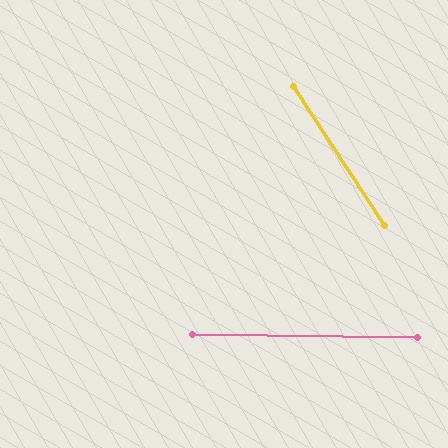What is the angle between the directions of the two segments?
Approximately 56 degrees.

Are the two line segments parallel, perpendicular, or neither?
Neither parallel nor perpendicular — they differ by about 56°.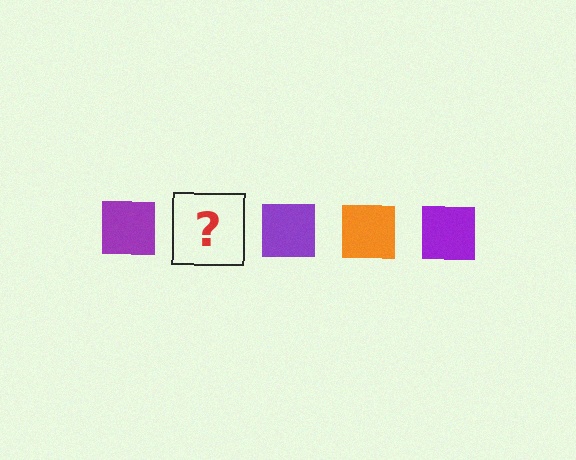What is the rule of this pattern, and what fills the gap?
The rule is that the pattern cycles through purple, orange squares. The gap should be filled with an orange square.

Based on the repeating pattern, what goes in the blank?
The blank should be an orange square.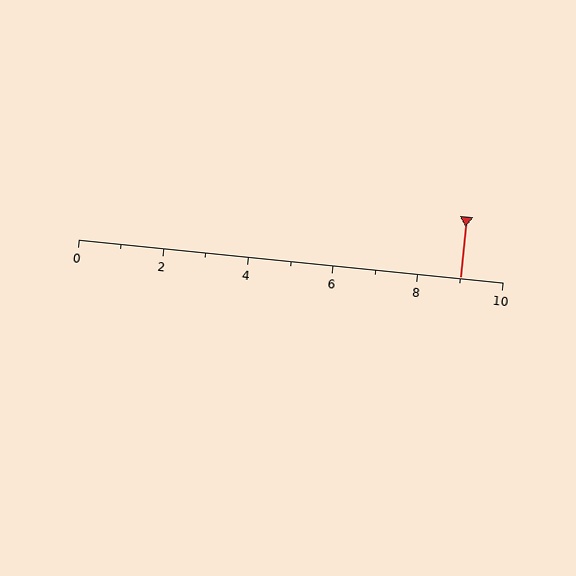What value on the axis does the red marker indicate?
The marker indicates approximately 9.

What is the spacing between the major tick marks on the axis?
The major ticks are spaced 2 apart.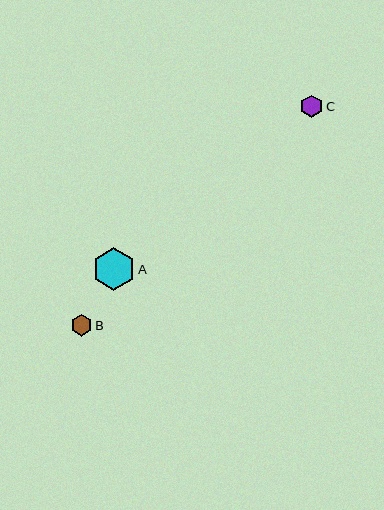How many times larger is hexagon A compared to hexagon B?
Hexagon A is approximately 2.0 times the size of hexagon B.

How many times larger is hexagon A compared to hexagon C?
Hexagon A is approximately 1.9 times the size of hexagon C.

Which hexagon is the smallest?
Hexagon B is the smallest with a size of approximately 22 pixels.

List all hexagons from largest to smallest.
From largest to smallest: A, C, B.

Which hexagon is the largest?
Hexagon A is the largest with a size of approximately 43 pixels.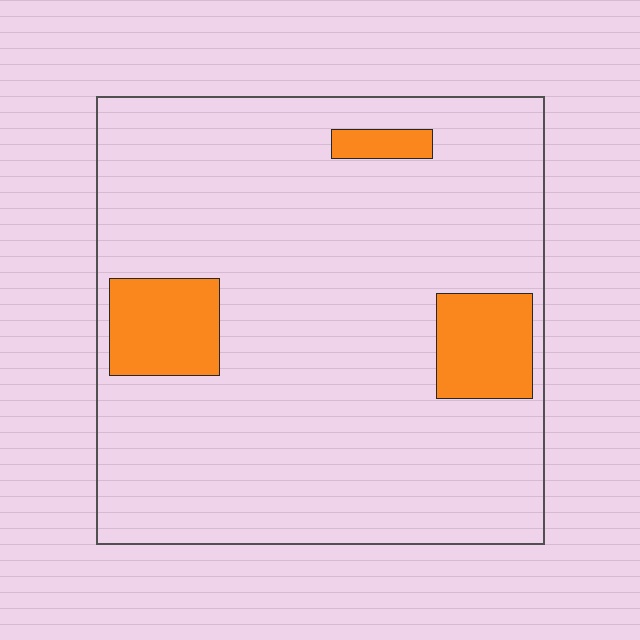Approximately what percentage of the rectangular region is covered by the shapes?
Approximately 10%.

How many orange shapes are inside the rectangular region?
3.